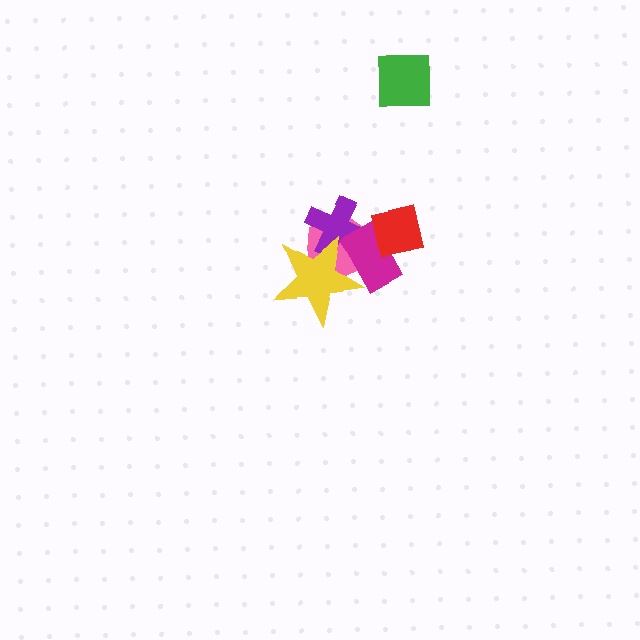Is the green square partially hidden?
No, no other shape covers it.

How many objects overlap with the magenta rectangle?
4 objects overlap with the magenta rectangle.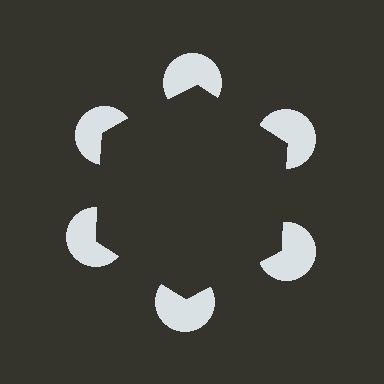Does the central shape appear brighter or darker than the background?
It typically appears slightly darker than the background, even though no actual brightness change is drawn.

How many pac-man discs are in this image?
There are 6 — one at each vertex of the illusory hexagon.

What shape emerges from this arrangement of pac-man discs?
An illusory hexagon — its edges are inferred from the aligned wedge cuts in the pac-man discs, not physically drawn.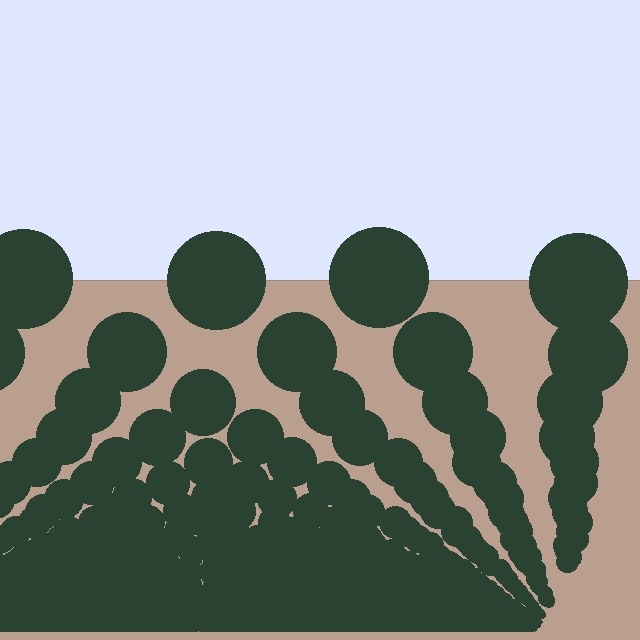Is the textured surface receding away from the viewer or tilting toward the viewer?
The surface appears to tilt toward the viewer. Texture elements get larger and sparser toward the top.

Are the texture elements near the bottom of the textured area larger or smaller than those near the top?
Smaller. The gradient is inverted — elements near the bottom are smaller and denser.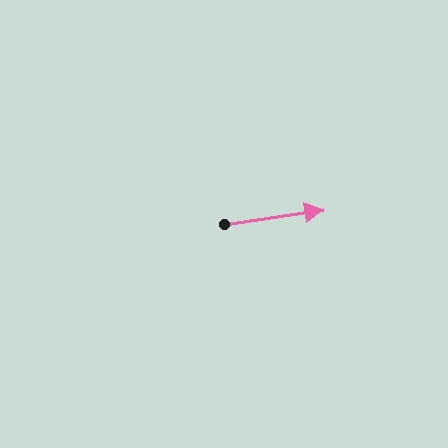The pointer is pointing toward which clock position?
Roughly 3 o'clock.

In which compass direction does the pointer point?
East.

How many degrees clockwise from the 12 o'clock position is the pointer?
Approximately 82 degrees.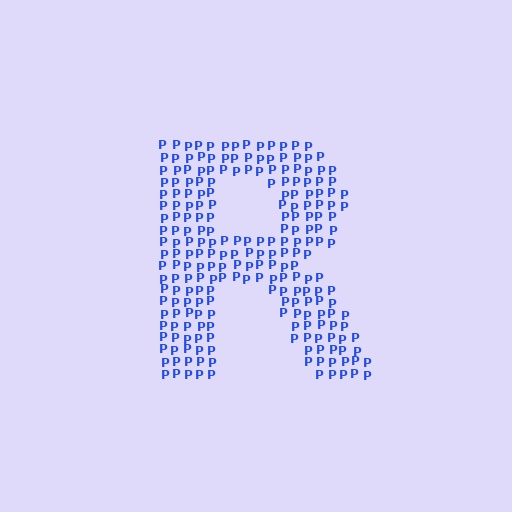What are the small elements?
The small elements are letter P's.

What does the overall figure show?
The overall figure shows the letter R.